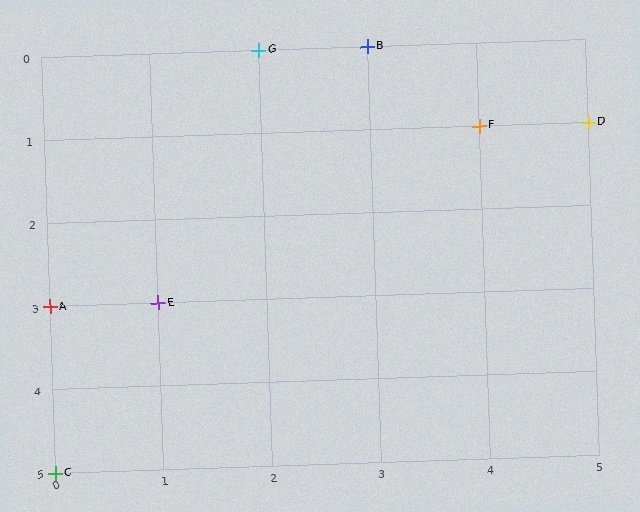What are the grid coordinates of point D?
Point D is at grid coordinates (5, 1).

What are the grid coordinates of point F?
Point F is at grid coordinates (4, 1).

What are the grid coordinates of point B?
Point B is at grid coordinates (3, 0).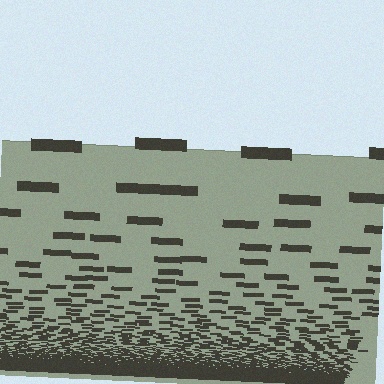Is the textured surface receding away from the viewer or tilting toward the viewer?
The surface appears to tilt toward the viewer. Texture elements get larger and sparser toward the top.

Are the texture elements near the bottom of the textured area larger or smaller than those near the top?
Smaller. The gradient is inverted — elements near the bottom are smaller and denser.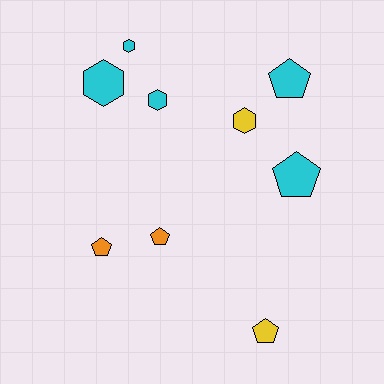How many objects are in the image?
There are 9 objects.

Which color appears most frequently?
Cyan, with 5 objects.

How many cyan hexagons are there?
There are 3 cyan hexagons.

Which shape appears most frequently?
Pentagon, with 5 objects.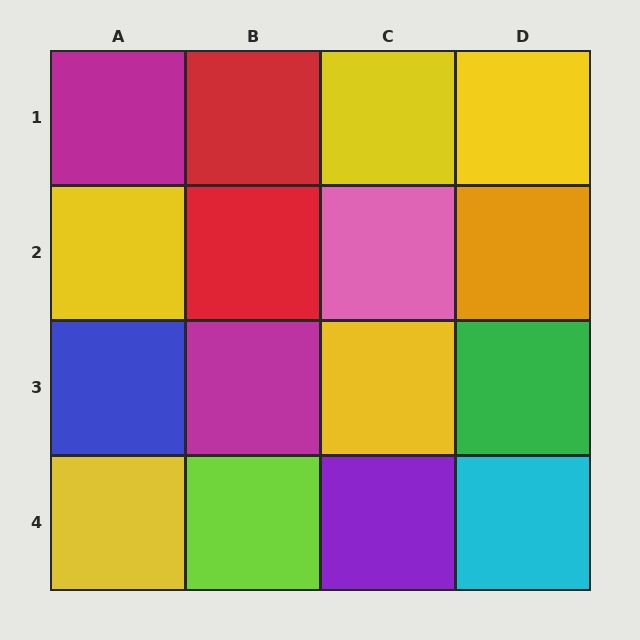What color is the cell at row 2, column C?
Pink.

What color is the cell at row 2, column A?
Yellow.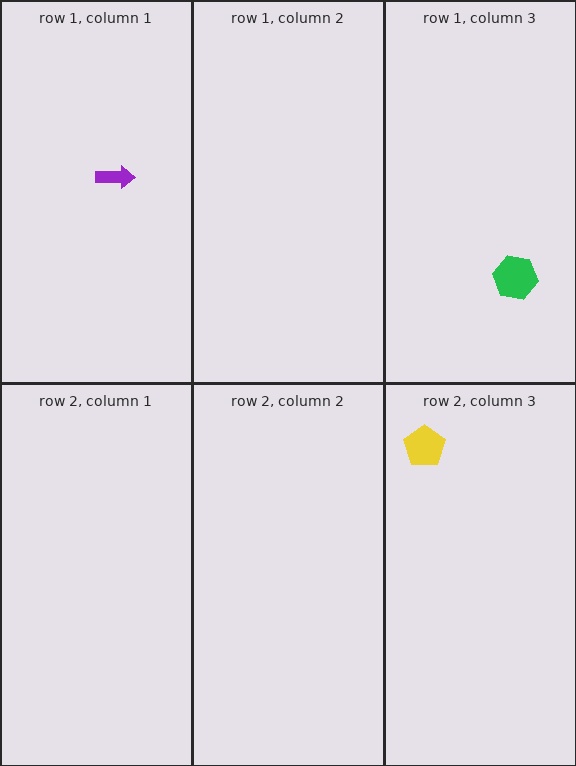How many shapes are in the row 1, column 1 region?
1.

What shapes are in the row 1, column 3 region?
The green hexagon.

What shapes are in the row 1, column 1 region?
The purple arrow.